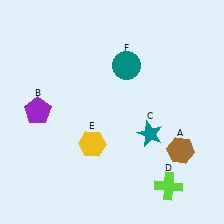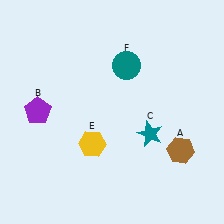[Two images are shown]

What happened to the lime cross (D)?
The lime cross (D) was removed in Image 2. It was in the bottom-right area of Image 1.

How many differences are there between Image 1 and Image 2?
There is 1 difference between the two images.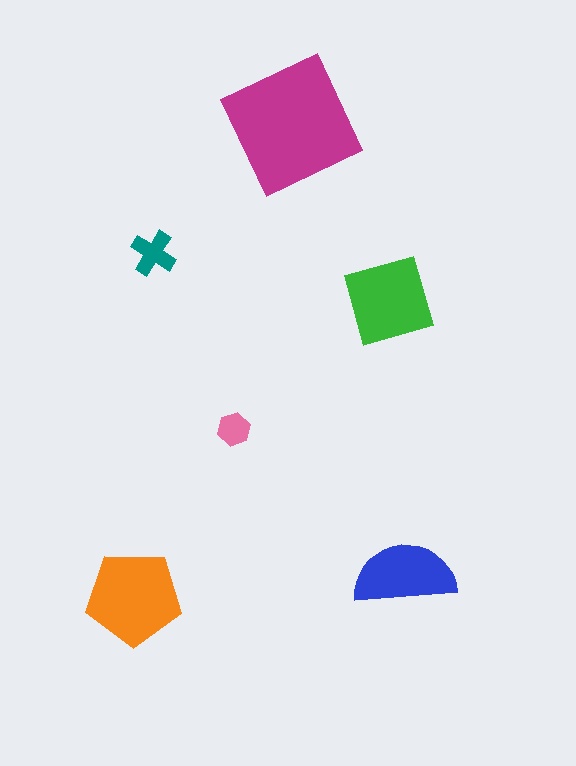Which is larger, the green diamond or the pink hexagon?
The green diamond.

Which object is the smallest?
The pink hexagon.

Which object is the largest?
The magenta square.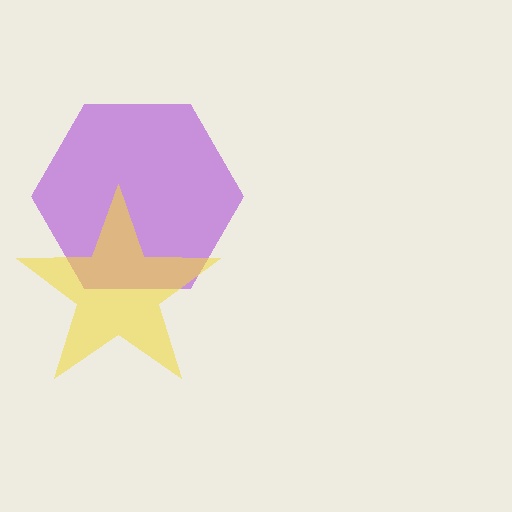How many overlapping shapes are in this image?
There are 2 overlapping shapes in the image.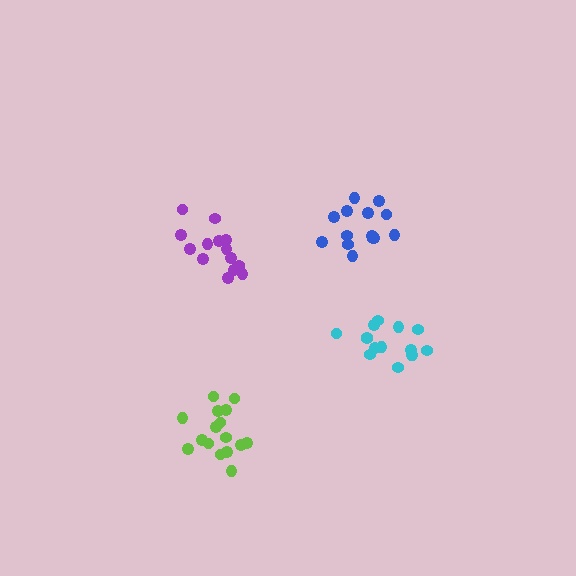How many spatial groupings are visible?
There are 4 spatial groupings.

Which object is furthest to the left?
The lime cluster is leftmost.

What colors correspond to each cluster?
The clusters are colored: lime, purple, cyan, blue.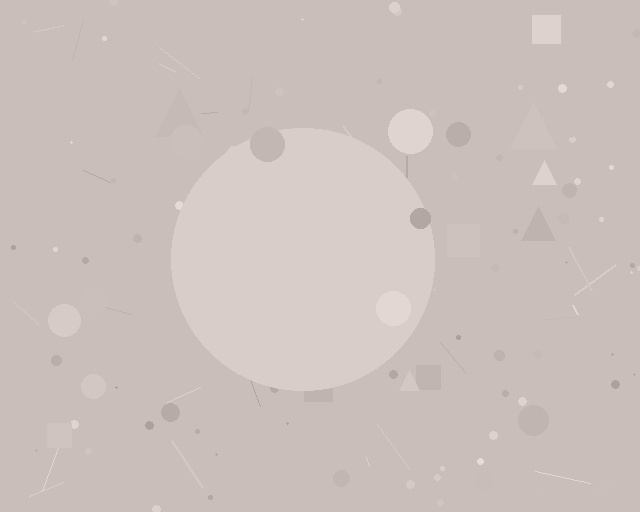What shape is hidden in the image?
A circle is hidden in the image.